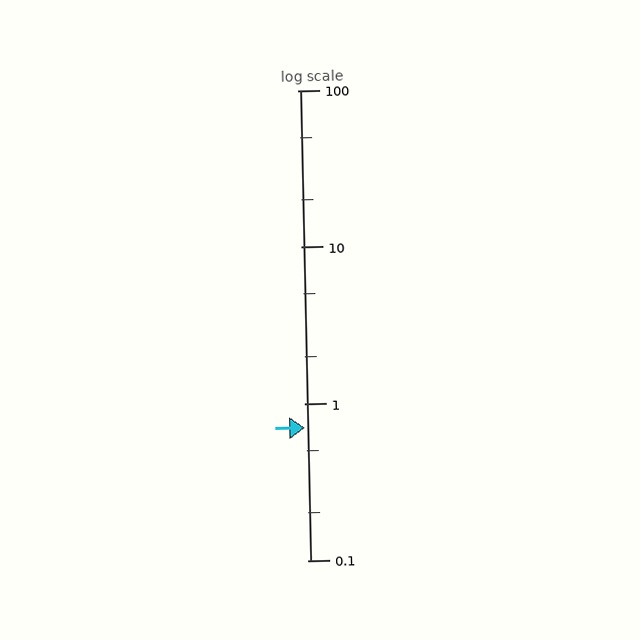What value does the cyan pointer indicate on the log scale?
The pointer indicates approximately 0.7.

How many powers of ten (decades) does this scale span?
The scale spans 3 decades, from 0.1 to 100.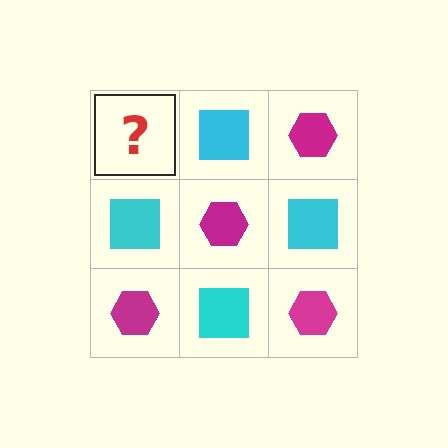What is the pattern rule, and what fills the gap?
The rule is that it alternates magenta hexagon and cyan square in a checkerboard pattern. The gap should be filled with a magenta hexagon.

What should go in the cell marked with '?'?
The missing cell should contain a magenta hexagon.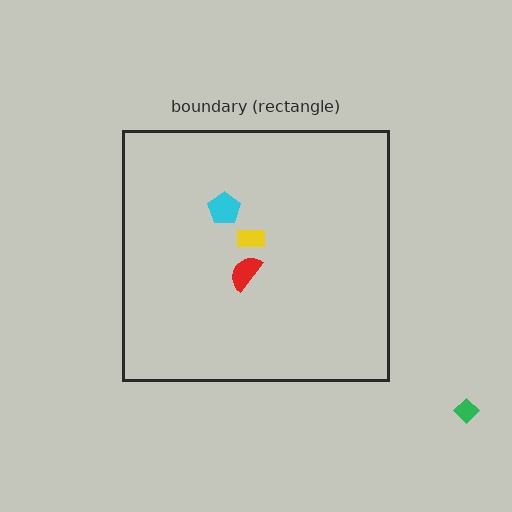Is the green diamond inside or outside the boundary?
Outside.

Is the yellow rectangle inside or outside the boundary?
Inside.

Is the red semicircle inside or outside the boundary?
Inside.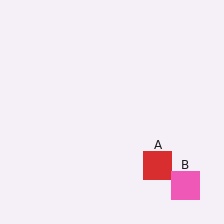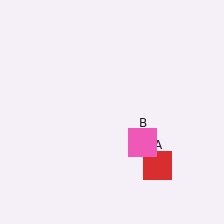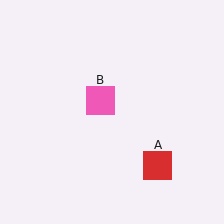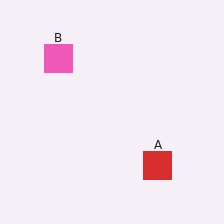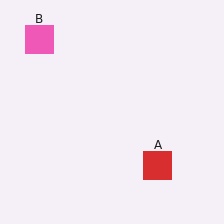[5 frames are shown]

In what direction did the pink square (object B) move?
The pink square (object B) moved up and to the left.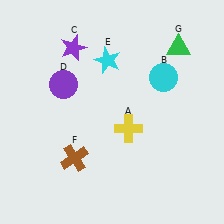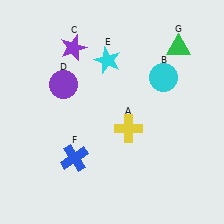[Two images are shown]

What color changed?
The cross (F) changed from brown in Image 1 to blue in Image 2.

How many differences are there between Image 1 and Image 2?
There is 1 difference between the two images.